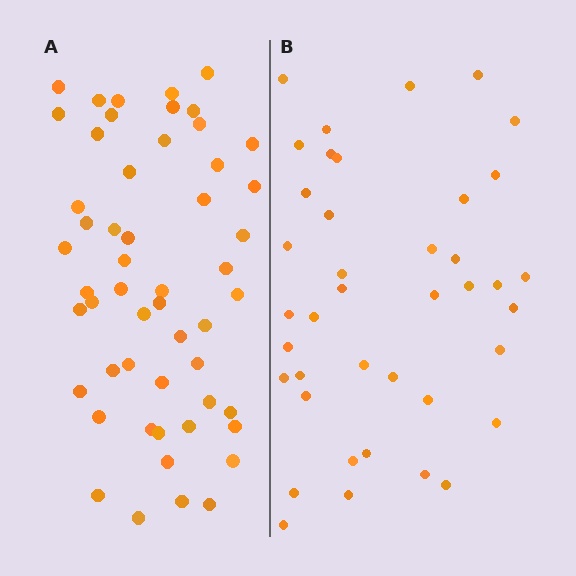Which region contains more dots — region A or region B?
Region A (the left region) has more dots.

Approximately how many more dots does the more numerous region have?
Region A has approximately 15 more dots than region B.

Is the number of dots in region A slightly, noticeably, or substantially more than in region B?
Region A has noticeably more, but not dramatically so. The ratio is roughly 1.3 to 1.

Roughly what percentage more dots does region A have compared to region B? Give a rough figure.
About 30% more.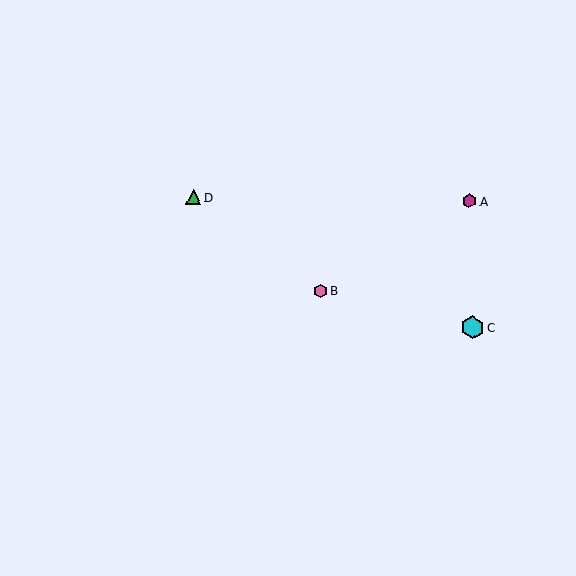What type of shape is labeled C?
Shape C is a cyan hexagon.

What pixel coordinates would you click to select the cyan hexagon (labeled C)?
Click at (472, 327) to select the cyan hexagon C.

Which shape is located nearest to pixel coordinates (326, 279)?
The pink hexagon (labeled B) at (320, 291) is nearest to that location.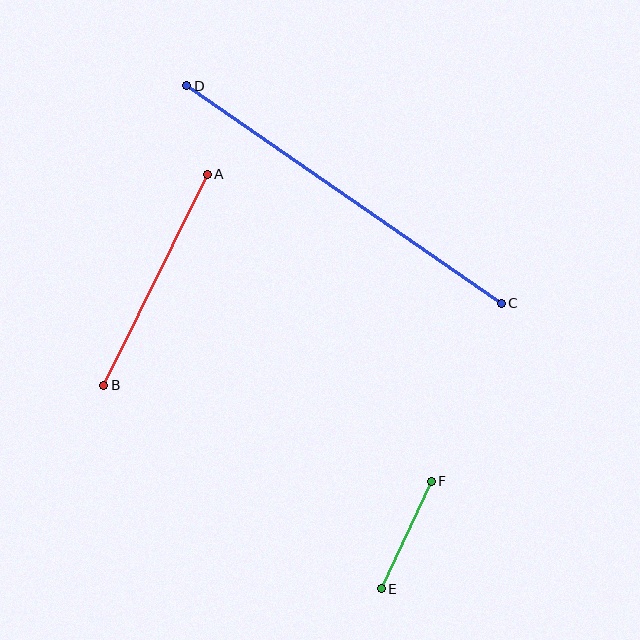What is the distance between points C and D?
The distance is approximately 382 pixels.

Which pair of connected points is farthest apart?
Points C and D are farthest apart.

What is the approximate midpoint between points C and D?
The midpoint is at approximately (344, 194) pixels.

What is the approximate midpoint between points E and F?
The midpoint is at approximately (406, 535) pixels.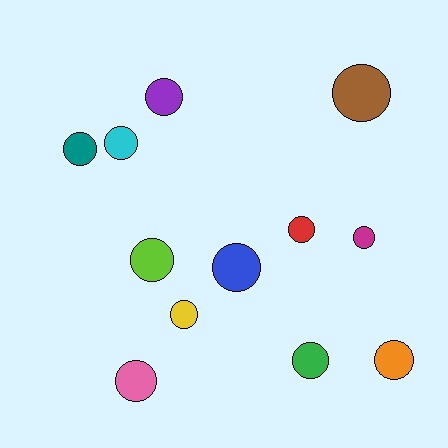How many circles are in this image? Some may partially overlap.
There are 12 circles.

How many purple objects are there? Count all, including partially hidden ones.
There is 1 purple object.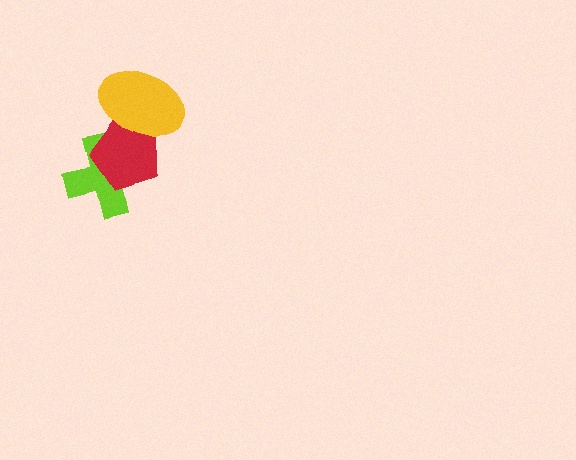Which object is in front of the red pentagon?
The yellow ellipse is in front of the red pentagon.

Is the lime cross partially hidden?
Yes, it is partially covered by another shape.